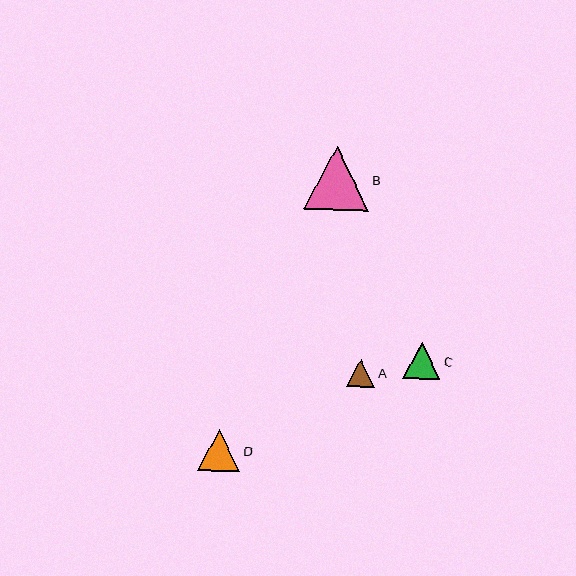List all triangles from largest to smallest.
From largest to smallest: B, D, C, A.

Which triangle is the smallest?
Triangle A is the smallest with a size of approximately 28 pixels.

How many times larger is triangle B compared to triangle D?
Triangle B is approximately 1.5 times the size of triangle D.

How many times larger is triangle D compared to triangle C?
Triangle D is approximately 1.1 times the size of triangle C.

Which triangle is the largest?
Triangle B is the largest with a size of approximately 65 pixels.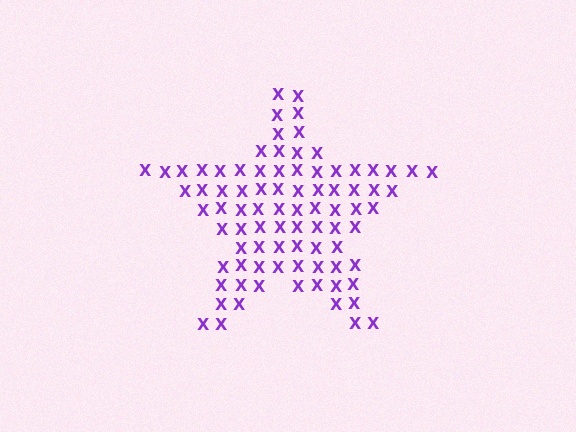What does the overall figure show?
The overall figure shows a star.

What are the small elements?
The small elements are letter X's.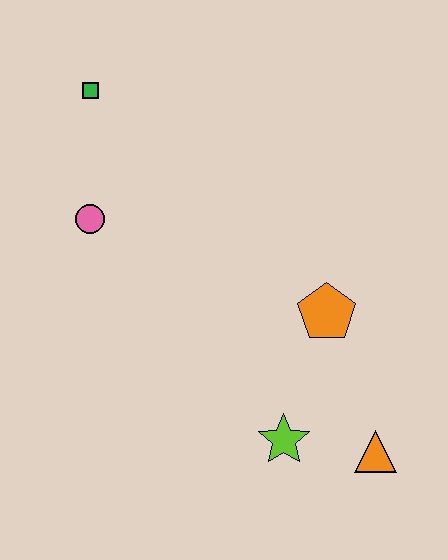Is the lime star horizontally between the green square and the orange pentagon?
Yes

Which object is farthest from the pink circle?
The orange triangle is farthest from the pink circle.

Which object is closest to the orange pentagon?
The lime star is closest to the orange pentagon.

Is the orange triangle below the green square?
Yes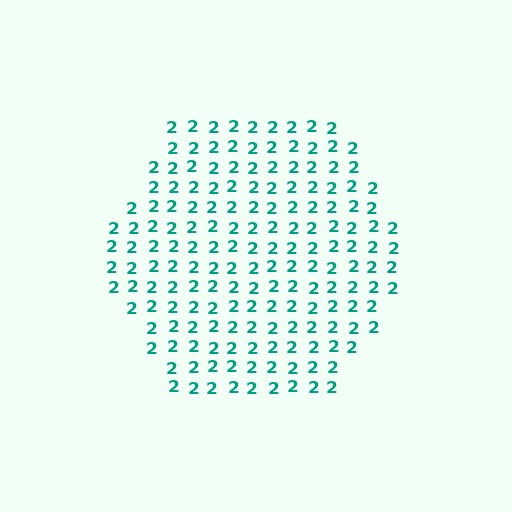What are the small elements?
The small elements are digit 2's.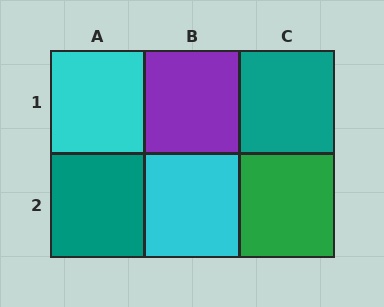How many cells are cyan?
2 cells are cyan.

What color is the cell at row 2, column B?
Cyan.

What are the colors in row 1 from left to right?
Cyan, purple, teal.